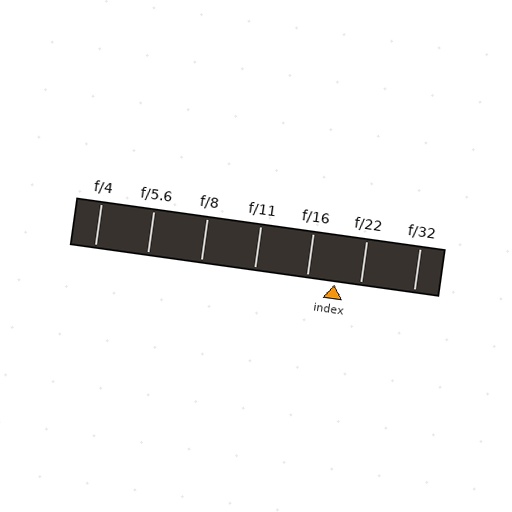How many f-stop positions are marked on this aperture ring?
There are 7 f-stop positions marked.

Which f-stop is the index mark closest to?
The index mark is closest to f/22.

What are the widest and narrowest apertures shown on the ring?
The widest aperture shown is f/4 and the narrowest is f/32.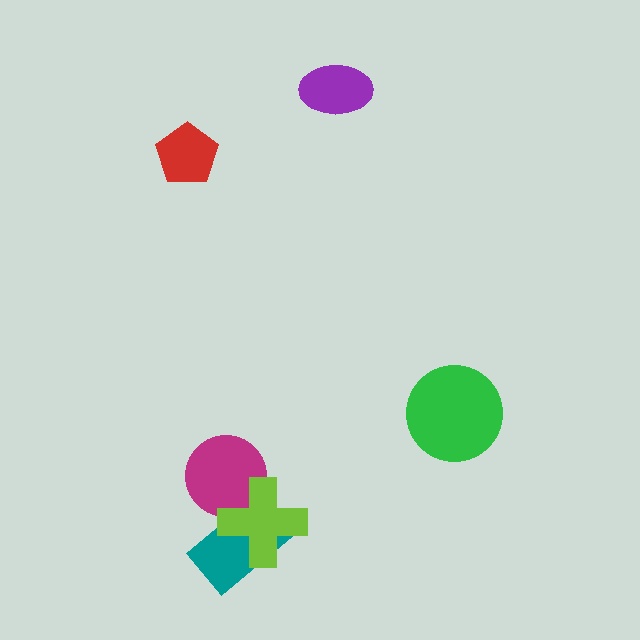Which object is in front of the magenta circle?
The lime cross is in front of the magenta circle.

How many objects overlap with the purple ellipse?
0 objects overlap with the purple ellipse.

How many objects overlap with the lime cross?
2 objects overlap with the lime cross.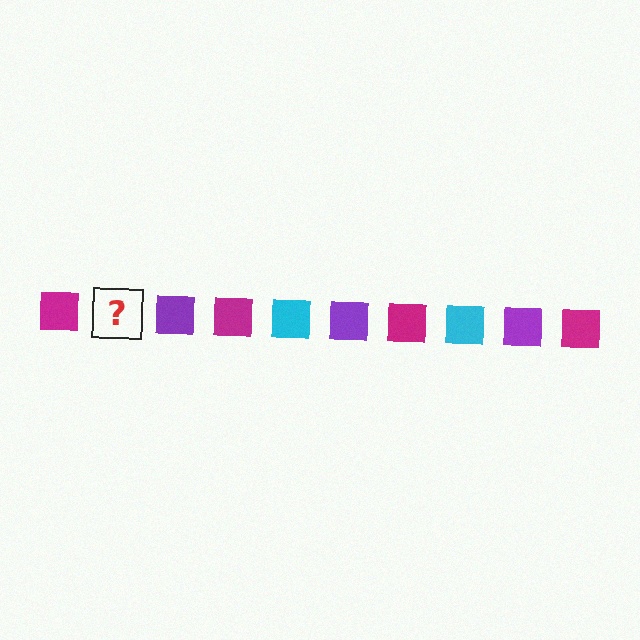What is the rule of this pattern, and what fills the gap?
The rule is that the pattern cycles through magenta, cyan, purple squares. The gap should be filled with a cyan square.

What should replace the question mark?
The question mark should be replaced with a cyan square.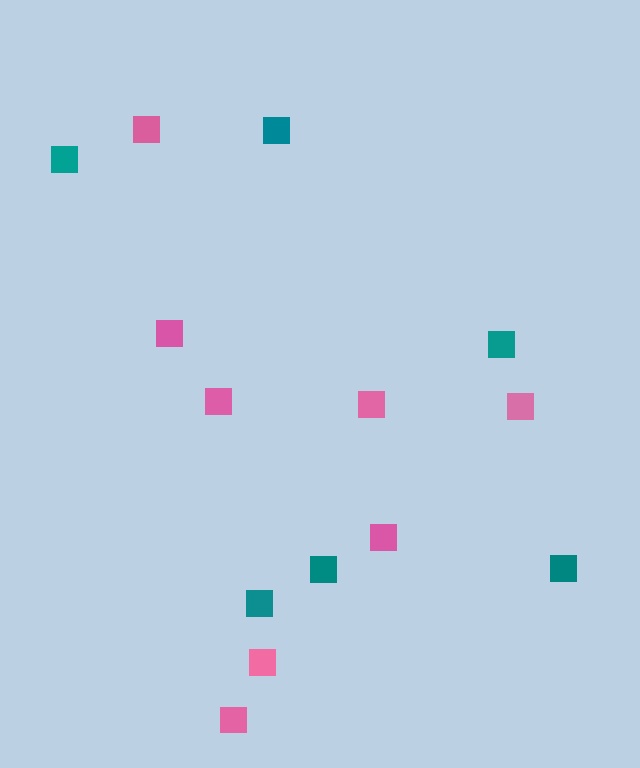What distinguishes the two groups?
There are 2 groups: one group of teal squares (6) and one group of pink squares (8).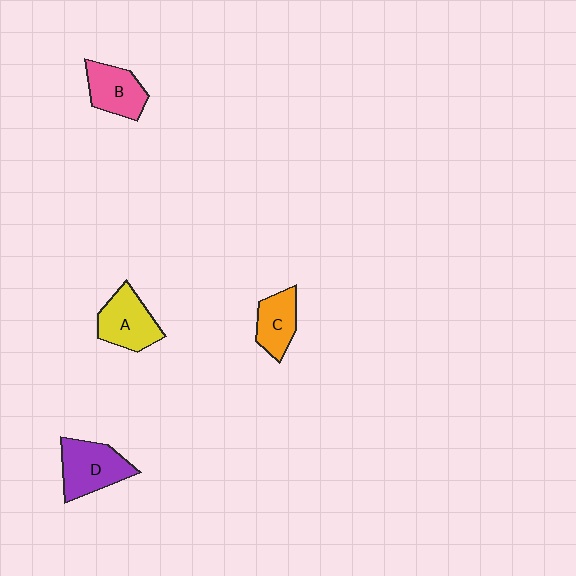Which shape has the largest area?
Shape D (purple).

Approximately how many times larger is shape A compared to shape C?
Approximately 1.3 times.